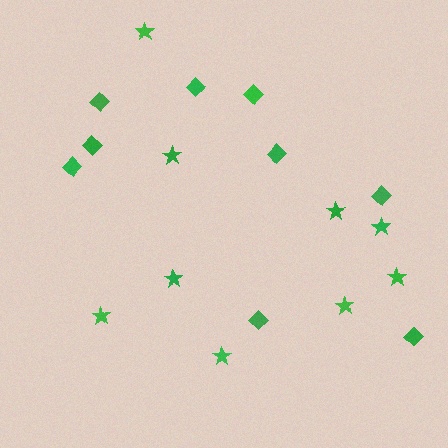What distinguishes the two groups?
There are 2 groups: one group of stars (9) and one group of diamonds (9).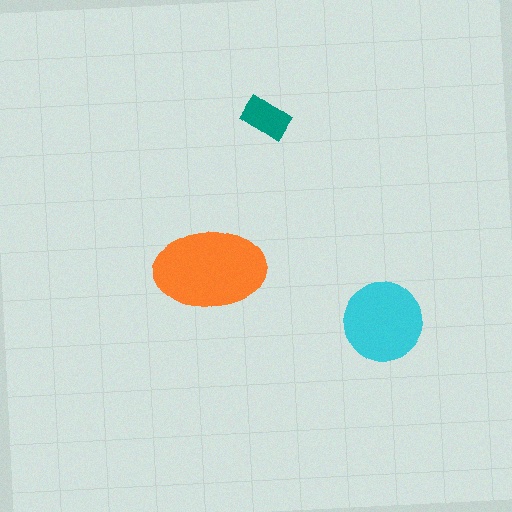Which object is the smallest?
The teal rectangle.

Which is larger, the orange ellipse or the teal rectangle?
The orange ellipse.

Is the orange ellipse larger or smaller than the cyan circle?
Larger.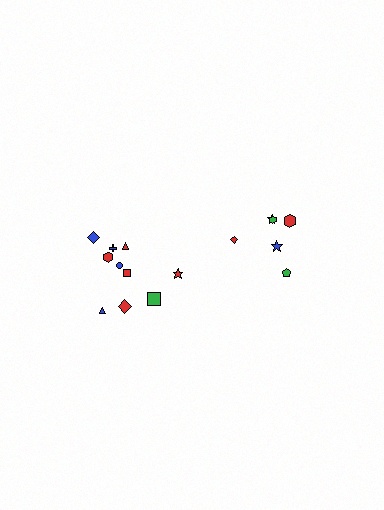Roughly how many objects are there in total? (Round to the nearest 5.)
Roughly 15 objects in total.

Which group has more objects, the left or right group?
The left group.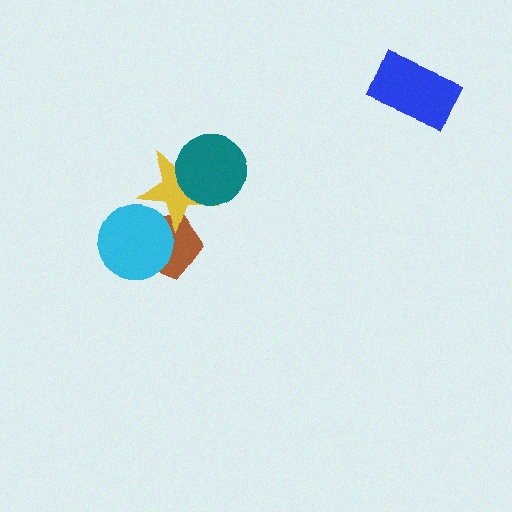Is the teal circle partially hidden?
No, no other shape covers it.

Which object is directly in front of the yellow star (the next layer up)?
The teal circle is directly in front of the yellow star.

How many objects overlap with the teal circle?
1 object overlaps with the teal circle.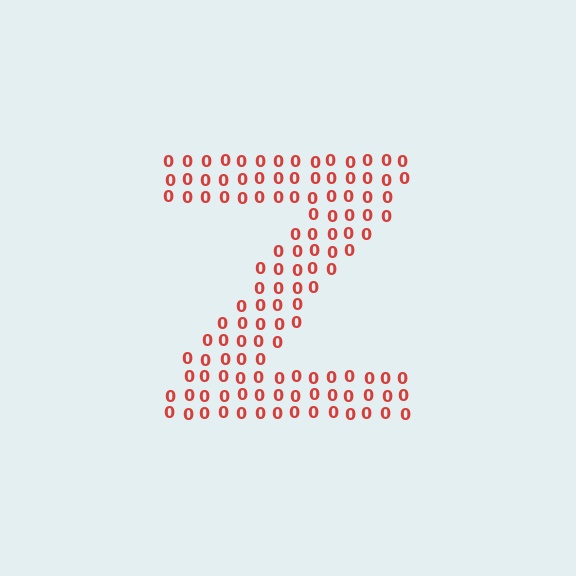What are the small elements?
The small elements are digit 0's.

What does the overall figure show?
The overall figure shows the letter Z.